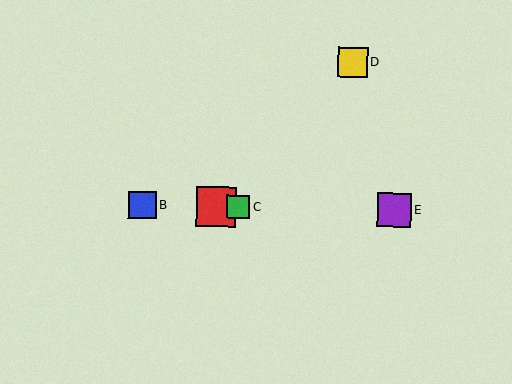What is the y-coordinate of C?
Object C is at y≈207.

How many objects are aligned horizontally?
4 objects (A, B, C, E) are aligned horizontally.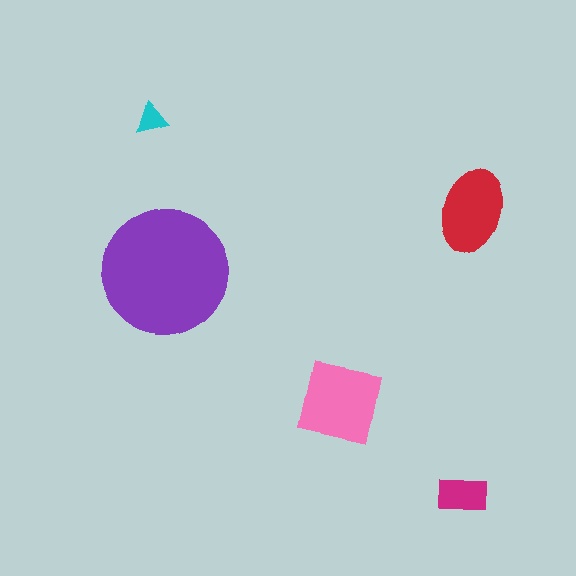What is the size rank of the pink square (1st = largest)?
2nd.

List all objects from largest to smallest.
The purple circle, the pink square, the red ellipse, the magenta rectangle, the cyan triangle.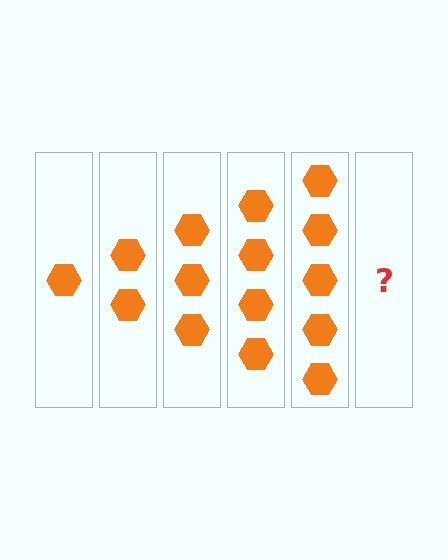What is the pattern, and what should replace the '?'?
The pattern is that each step adds one more hexagon. The '?' should be 6 hexagons.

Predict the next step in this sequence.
The next step is 6 hexagons.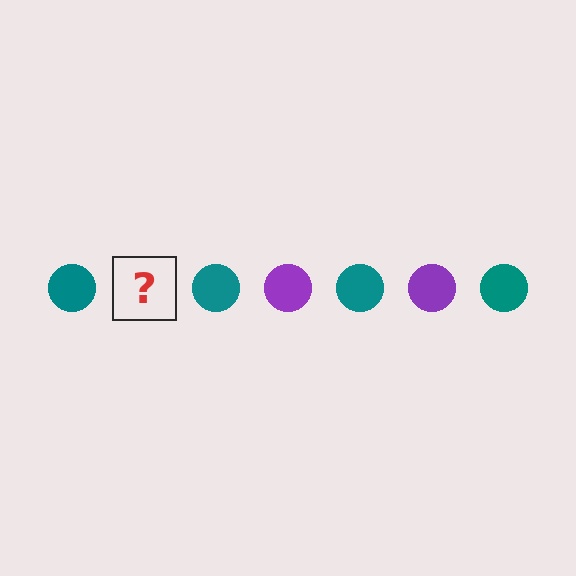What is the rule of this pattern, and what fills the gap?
The rule is that the pattern cycles through teal, purple circles. The gap should be filled with a purple circle.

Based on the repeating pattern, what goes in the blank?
The blank should be a purple circle.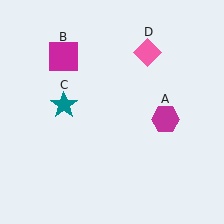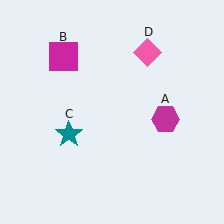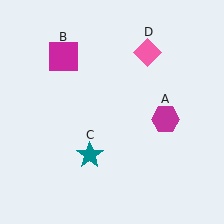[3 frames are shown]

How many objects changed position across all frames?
1 object changed position: teal star (object C).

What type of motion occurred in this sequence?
The teal star (object C) rotated counterclockwise around the center of the scene.